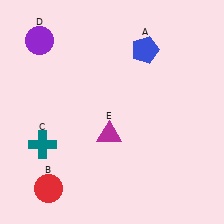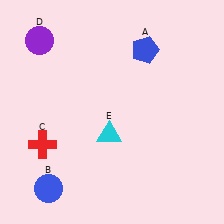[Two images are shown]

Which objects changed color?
B changed from red to blue. C changed from teal to red. E changed from magenta to cyan.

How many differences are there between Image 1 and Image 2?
There are 3 differences between the two images.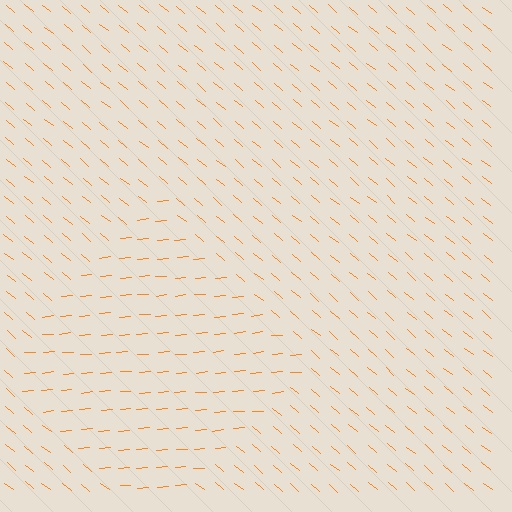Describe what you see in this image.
The image is filled with small orange line segments. A diamond region in the image has lines oriented differently from the surrounding lines, creating a visible texture boundary.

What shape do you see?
I see a diamond.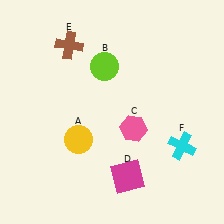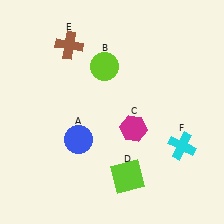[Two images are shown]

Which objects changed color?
A changed from yellow to blue. C changed from pink to magenta. D changed from magenta to lime.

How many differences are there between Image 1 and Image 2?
There are 3 differences between the two images.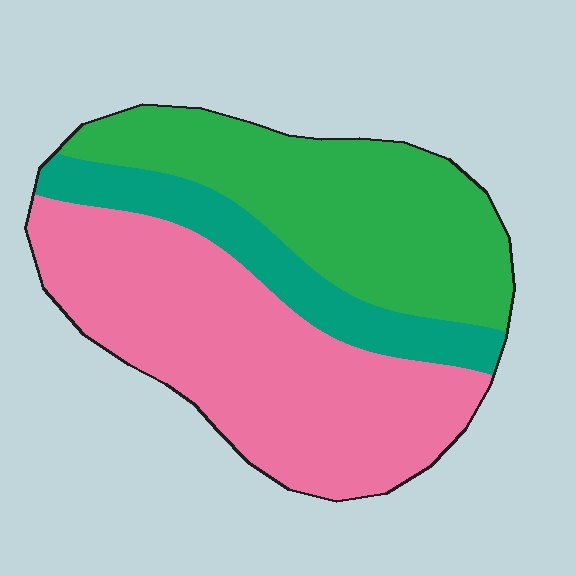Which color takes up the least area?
Teal, at roughly 15%.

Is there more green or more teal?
Green.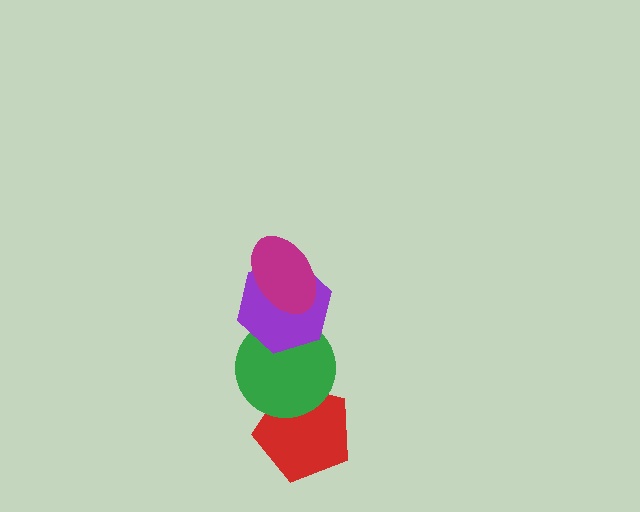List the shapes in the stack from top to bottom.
From top to bottom: the magenta ellipse, the purple hexagon, the green circle, the red pentagon.